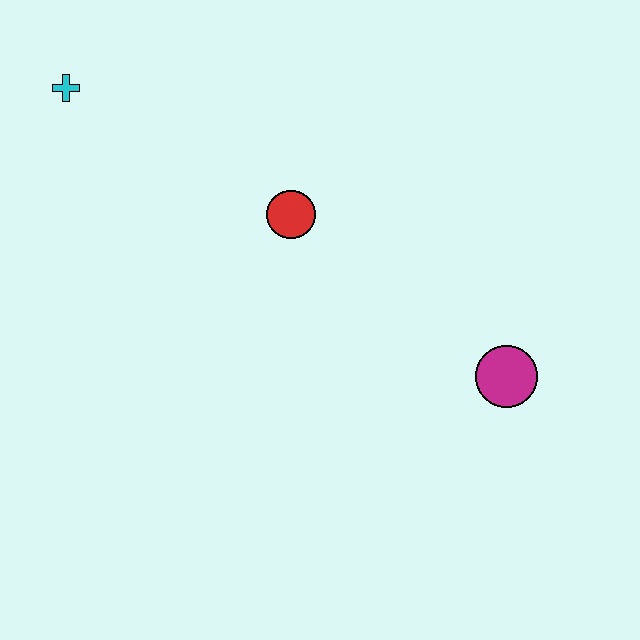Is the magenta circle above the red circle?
No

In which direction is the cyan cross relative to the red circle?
The cyan cross is to the left of the red circle.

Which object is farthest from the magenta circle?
The cyan cross is farthest from the magenta circle.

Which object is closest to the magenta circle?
The red circle is closest to the magenta circle.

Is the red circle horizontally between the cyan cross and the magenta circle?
Yes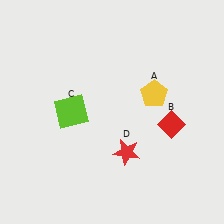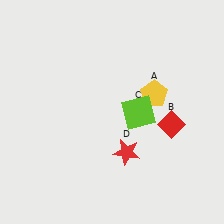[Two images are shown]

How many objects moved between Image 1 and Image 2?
1 object moved between the two images.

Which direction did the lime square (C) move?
The lime square (C) moved right.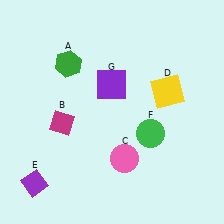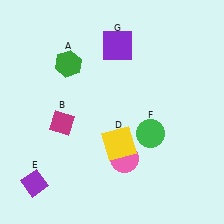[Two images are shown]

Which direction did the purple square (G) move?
The purple square (G) moved up.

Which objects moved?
The objects that moved are: the yellow square (D), the purple square (G).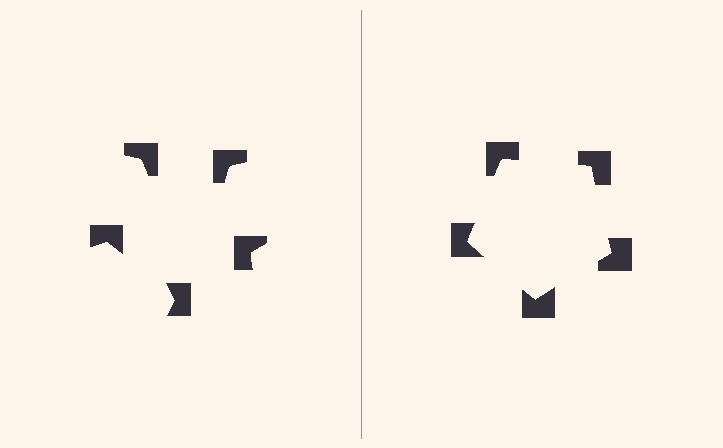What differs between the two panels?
The notched squares are positioned identically on both sides; only the wedge orientations differ. On the right they align to a pentagon; on the left they are misaligned.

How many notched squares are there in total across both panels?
10 — 5 on each side.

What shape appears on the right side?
An illusory pentagon.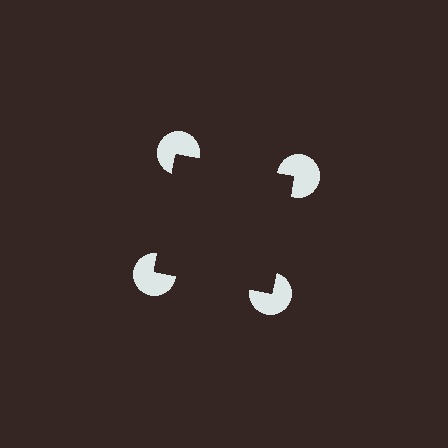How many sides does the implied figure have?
4 sides.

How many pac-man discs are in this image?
There are 4 — one at each vertex of the illusory square.